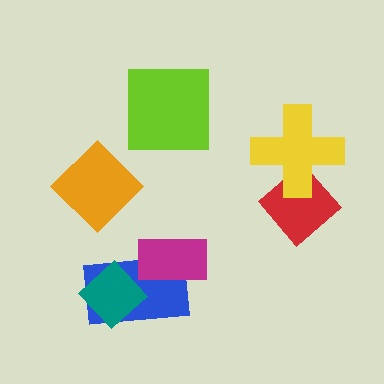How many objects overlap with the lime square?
0 objects overlap with the lime square.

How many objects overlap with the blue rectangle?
2 objects overlap with the blue rectangle.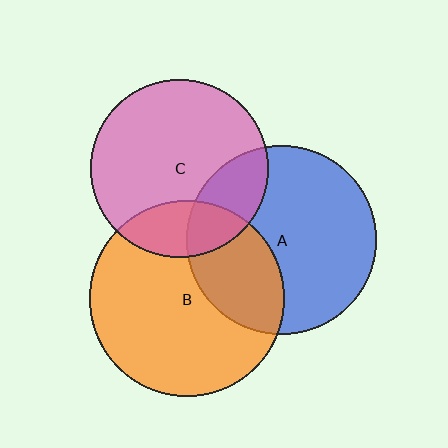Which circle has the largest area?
Circle B (orange).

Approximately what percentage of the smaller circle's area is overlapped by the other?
Approximately 30%.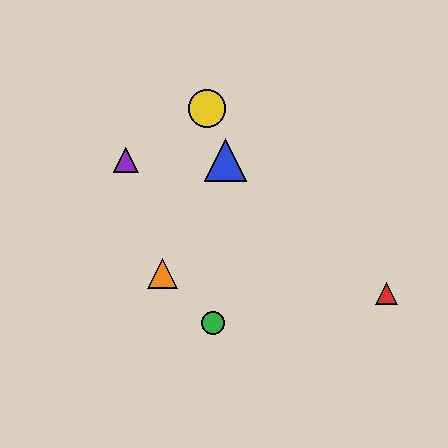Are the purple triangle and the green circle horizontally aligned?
No, the purple triangle is at y≈160 and the green circle is at y≈323.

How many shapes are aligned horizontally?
2 shapes (the blue triangle, the purple triangle) are aligned horizontally.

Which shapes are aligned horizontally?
The blue triangle, the purple triangle are aligned horizontally.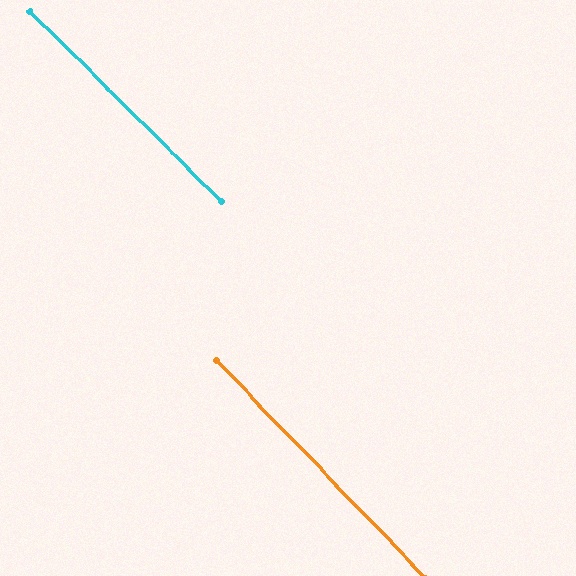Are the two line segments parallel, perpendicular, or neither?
Parallel — their directions differ by only 1.6°.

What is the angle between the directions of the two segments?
Approximately 2 degrees.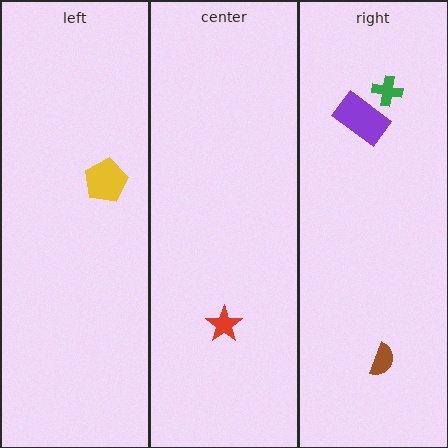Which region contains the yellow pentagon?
The left region.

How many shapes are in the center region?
1.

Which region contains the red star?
The center region.